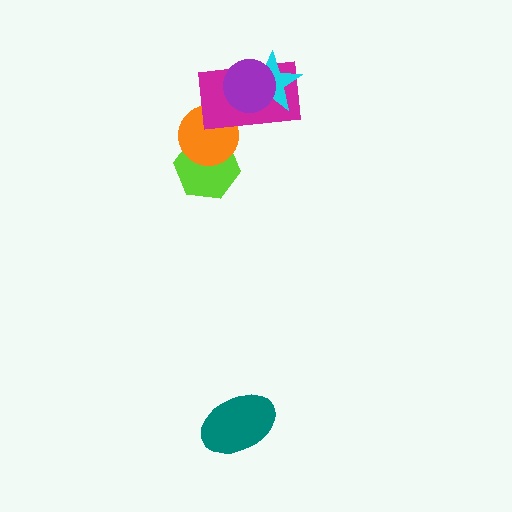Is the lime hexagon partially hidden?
Yes, it is partially covered by another shape.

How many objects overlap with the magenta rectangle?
3 objects overlap with the magenta rectangle.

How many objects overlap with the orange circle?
2 objects overlap with the orange circle.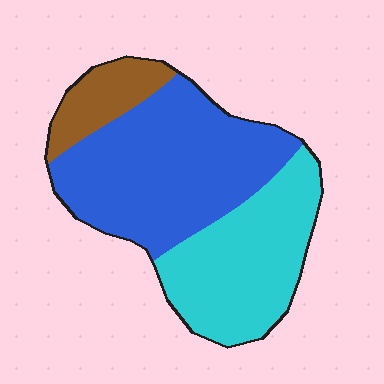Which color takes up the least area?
Brown, at roughly 10%.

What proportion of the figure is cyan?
Cyan covers around 35% of the figure.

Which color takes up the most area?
Blue, at roughly 50%.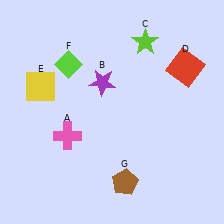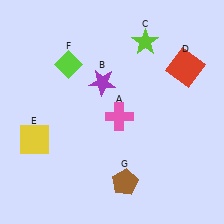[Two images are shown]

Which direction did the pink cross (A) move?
The pink cross (A) moved right.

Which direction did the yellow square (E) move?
The yellow square (E) moved down.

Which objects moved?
The objects that moved are: the pink cross (A), the yellow square (E).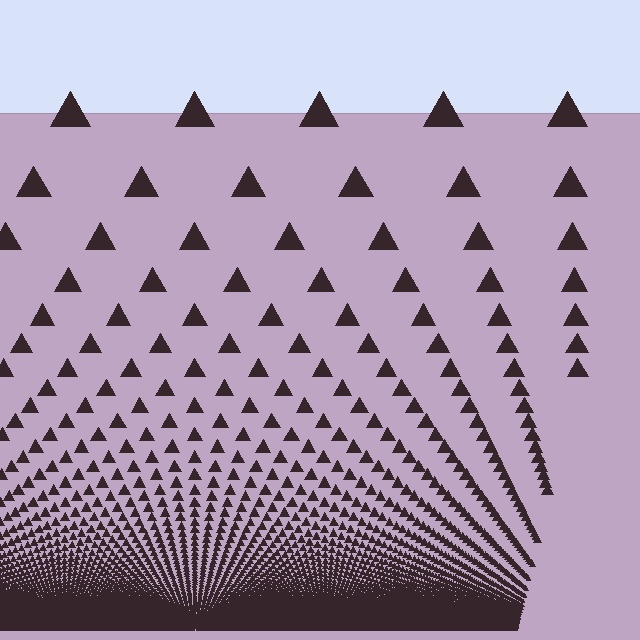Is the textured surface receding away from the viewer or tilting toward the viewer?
The surface appears to tilt toward the viewer. Texture elements get larger and sparser toward the top.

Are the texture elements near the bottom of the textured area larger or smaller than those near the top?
Smaller. The gradient is inverted — elements near the bottom are smaller and denser.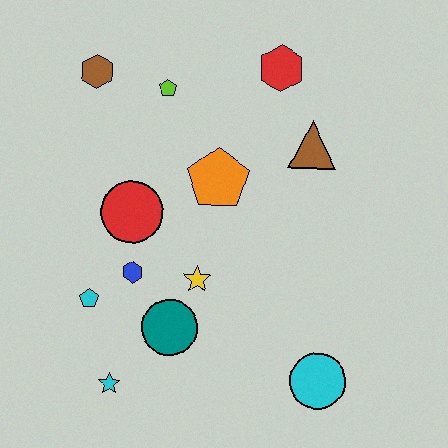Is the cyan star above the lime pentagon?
No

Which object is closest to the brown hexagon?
The lime pentagon is closest to the brown hexagon.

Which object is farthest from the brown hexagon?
The cyan circle is farthest from the brown hexagon.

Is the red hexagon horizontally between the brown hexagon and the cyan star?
No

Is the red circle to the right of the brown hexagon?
Yes